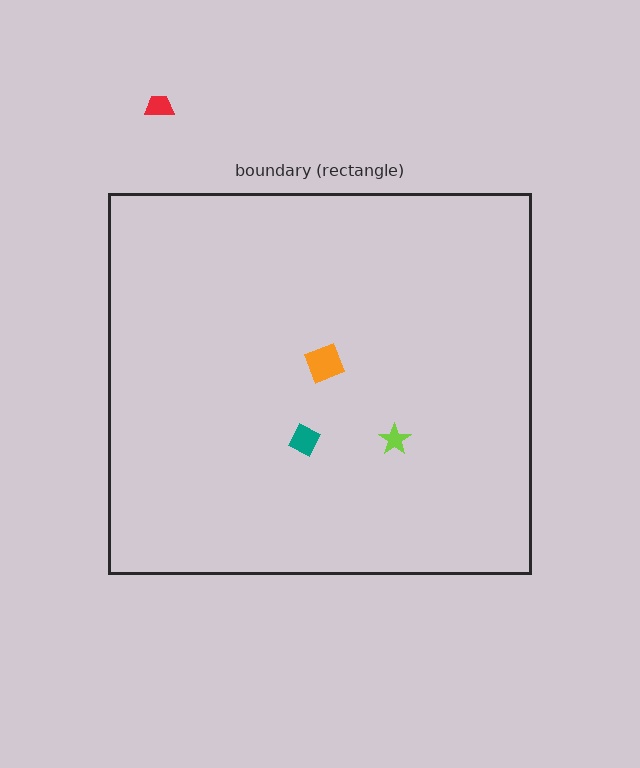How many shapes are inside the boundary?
3 inside, 1 outside.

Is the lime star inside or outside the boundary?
Inside.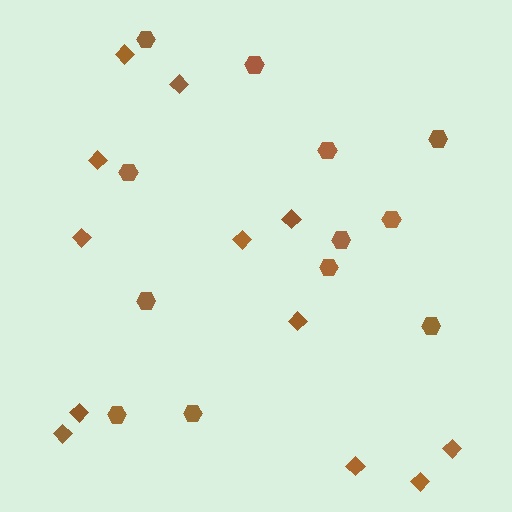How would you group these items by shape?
There are 2 groups: one group of hexagons (12) and one group of diamonds (12).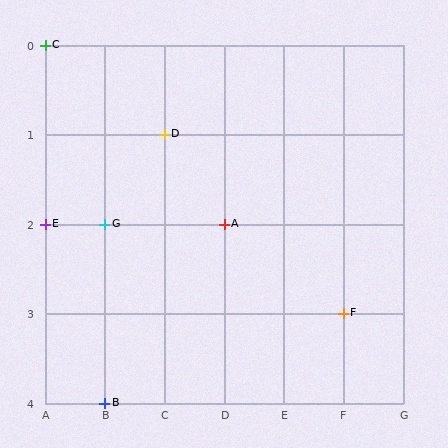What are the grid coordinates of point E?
Point E is at grid coordinates (A, 2).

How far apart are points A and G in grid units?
Points A and G are 2 columns apart.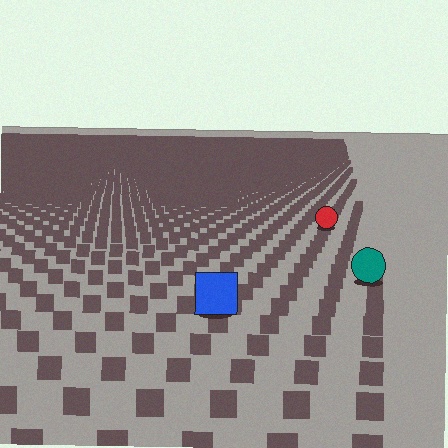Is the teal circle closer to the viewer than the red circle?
Yes. The teal circle is closer — you can tell from the texture gradient: the ground texture is coarser near it.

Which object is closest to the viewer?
The blue square is closest. The texture marks near it are larger and more spread out.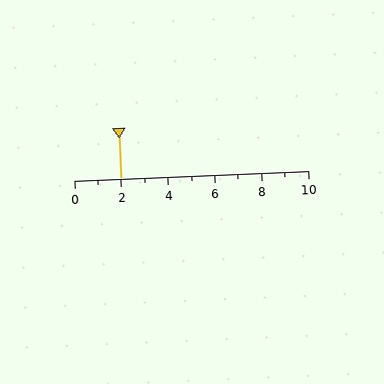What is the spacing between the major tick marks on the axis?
The major ticks are spaced 2 apart.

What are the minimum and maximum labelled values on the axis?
The axis runs from 0 to 10.